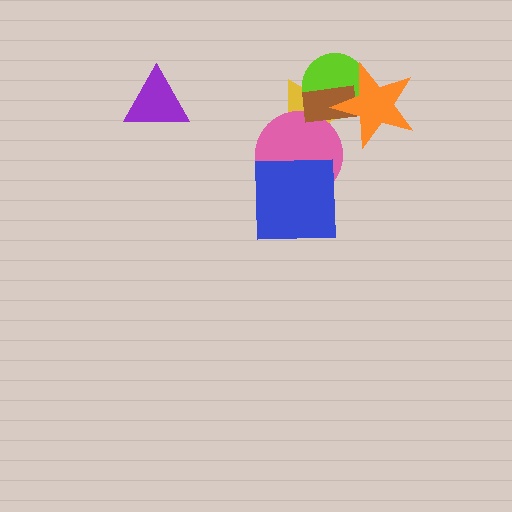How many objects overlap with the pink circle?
3 objects overlap with the pink circle.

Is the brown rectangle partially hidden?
Yes, it is partially covered by another shape.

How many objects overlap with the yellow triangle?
4 objects overlap with the yellow triangle.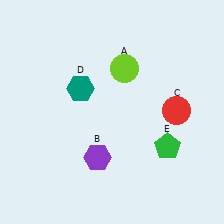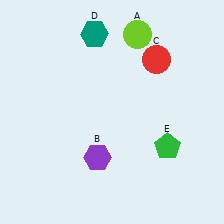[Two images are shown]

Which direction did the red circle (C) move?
The red circle (C) moved up.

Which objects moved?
The objects that moved are: the lime circle (A), the red circle (C), the teal hexagon (D).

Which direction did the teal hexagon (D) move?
The teal hexagon (D) moved up.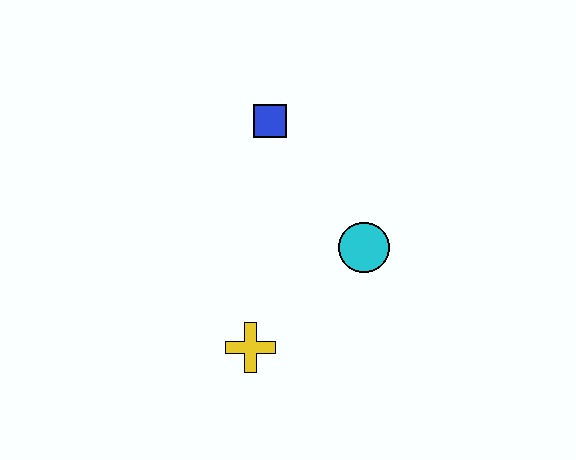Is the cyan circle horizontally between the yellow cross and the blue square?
No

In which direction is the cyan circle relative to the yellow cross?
The cyan circle is to the right of the yellow cross.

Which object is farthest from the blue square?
The yellow cross is farthest from the blue square.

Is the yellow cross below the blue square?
Yes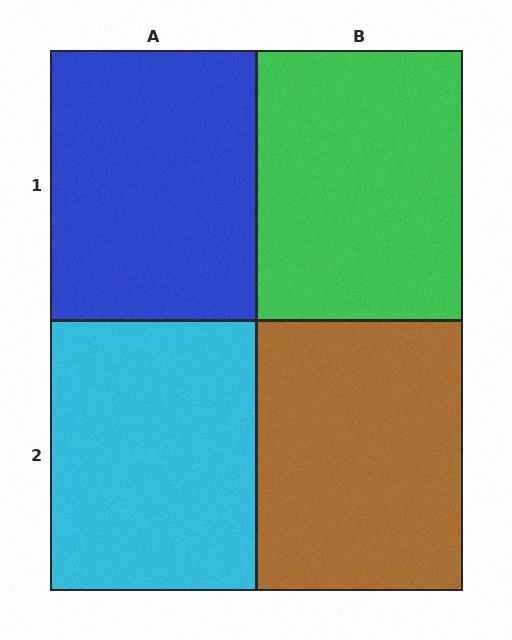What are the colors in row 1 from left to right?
Blue, green.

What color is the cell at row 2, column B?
Brown.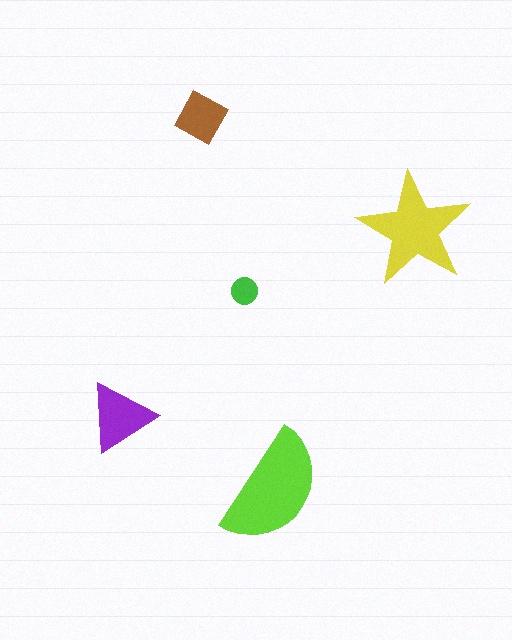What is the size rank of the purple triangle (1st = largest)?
3rd.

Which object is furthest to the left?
The purple triangle is leftmost.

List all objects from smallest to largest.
The green circle, the brown square, the purple triangle, the yellow star, the lime semicircle.